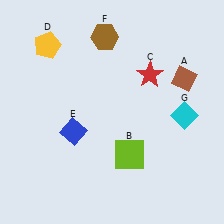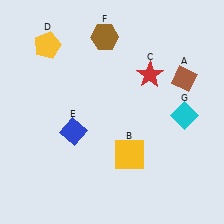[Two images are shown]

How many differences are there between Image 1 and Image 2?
There is 1 difference between the two images.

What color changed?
The square (B) changed from lime in Image 1 to yellow in Image 2.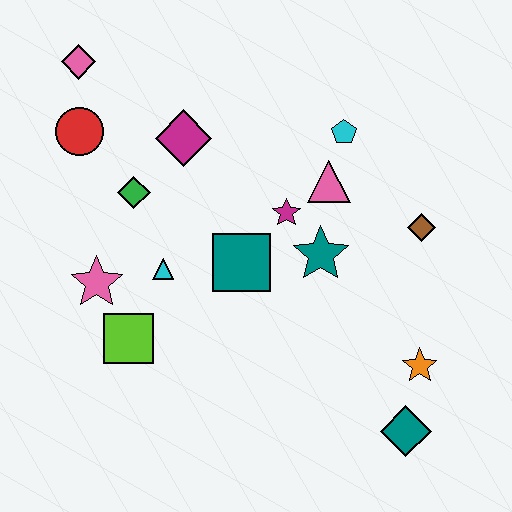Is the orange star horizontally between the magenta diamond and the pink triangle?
No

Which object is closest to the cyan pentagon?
The pink triangle is closest to the cyan pentagon.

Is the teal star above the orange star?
Yes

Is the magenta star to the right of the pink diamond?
Yes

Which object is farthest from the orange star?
The pink diamond is farthest from the orange star.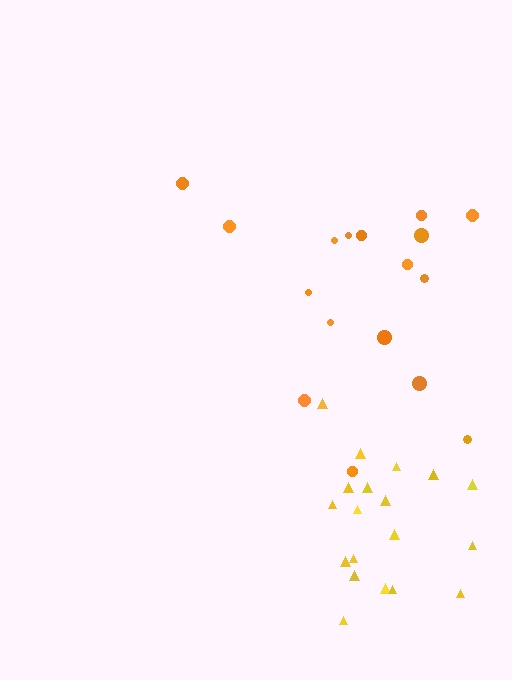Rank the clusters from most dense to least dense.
yellow, orange.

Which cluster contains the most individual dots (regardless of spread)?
Yellow (19).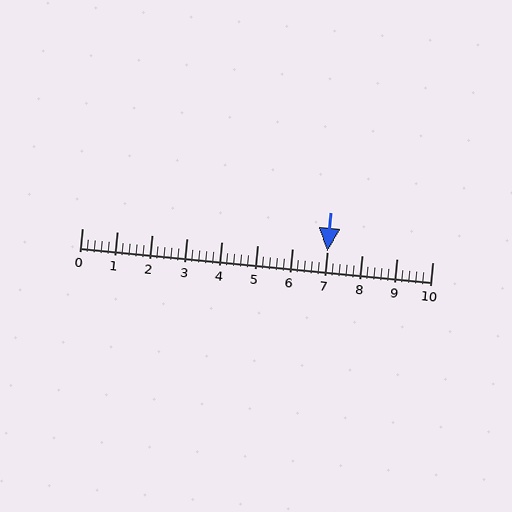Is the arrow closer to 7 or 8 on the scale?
The arrow is closer to 7.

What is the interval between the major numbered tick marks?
The major tick marks are spaced 1 units apart.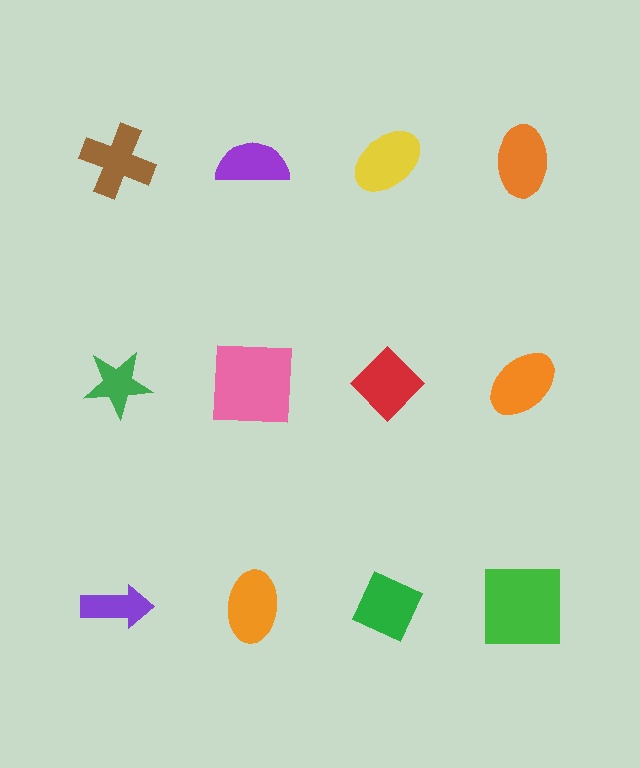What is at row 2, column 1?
A green star.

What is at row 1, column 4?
An orange ellipse.